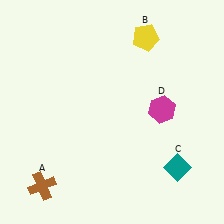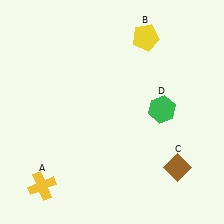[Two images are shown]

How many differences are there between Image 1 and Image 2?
There are 3 differences between the two images.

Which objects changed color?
A changed from brown to yellow. C changed from teal to brown. D changed from magenta to green.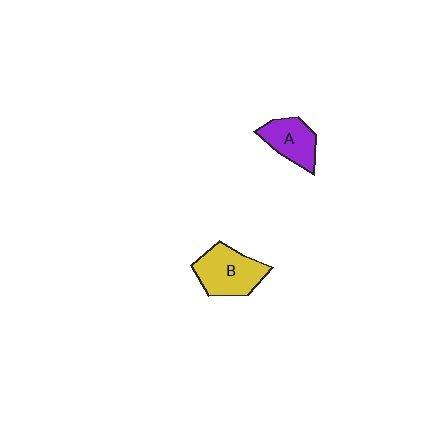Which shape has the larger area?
Shape B (yellow).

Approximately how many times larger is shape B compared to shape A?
Approximately 1.4 times.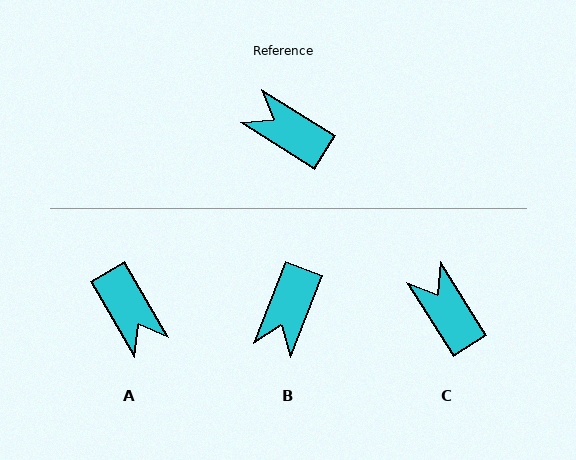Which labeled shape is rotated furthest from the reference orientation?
A, about 152 degrees away.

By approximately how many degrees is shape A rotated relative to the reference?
Approximately 152 degrees counter-clockwise.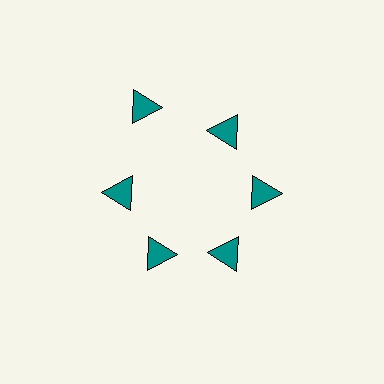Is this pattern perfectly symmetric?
No. The 6 teal triangles are arranged in a ring, but one element near the 11 o'clock position is pushed outward from the center, breaking the 6-fold rotational symmetry.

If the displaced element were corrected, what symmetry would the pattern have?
It would have 6-fold rotational symmetry — the pattern would map onto itself every 60 degrees.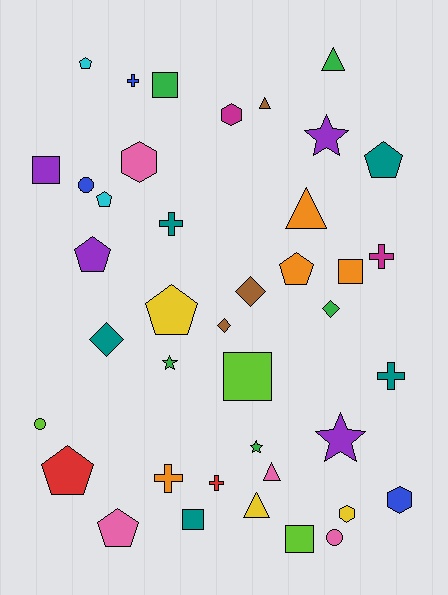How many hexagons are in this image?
There are 4 hexagons.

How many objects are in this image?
There are 40 objects.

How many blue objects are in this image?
There are 3 blue objects.